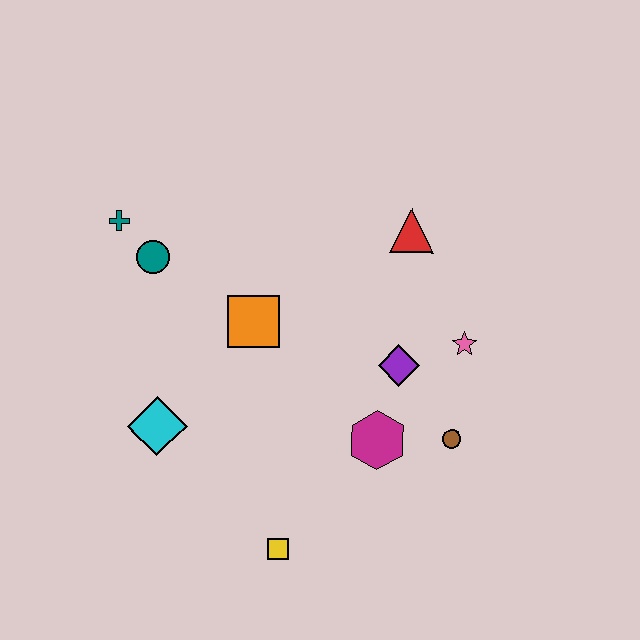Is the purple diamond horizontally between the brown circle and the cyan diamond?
Yes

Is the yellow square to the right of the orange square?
Yes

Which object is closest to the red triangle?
The pink star is closest to the red triangle.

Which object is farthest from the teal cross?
The brown circle is farthest from the teal cross.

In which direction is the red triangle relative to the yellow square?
The red triangle is above the yellow square.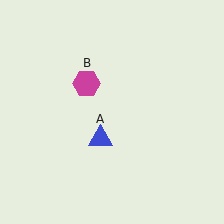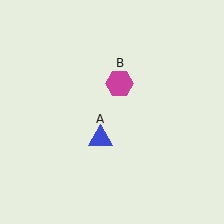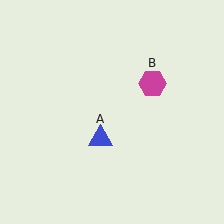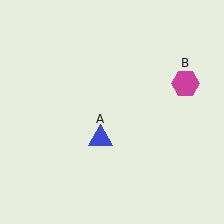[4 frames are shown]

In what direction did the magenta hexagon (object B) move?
The magenta hexagon (object B) moved right.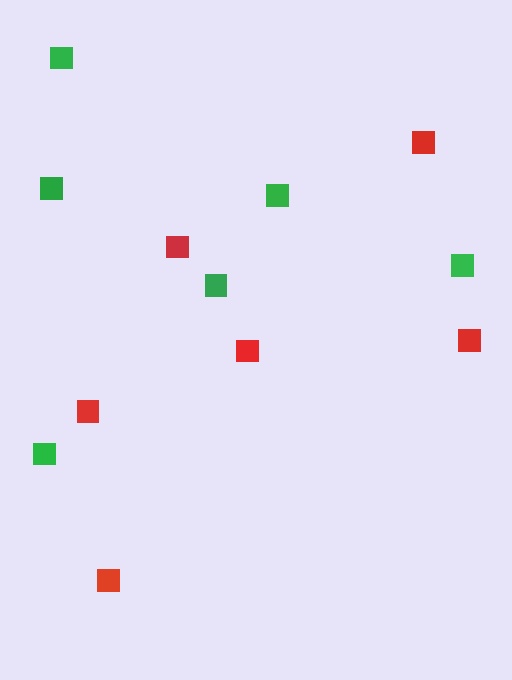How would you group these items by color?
There are 2 groups: one group of green squares (6) and one group of red squares (6).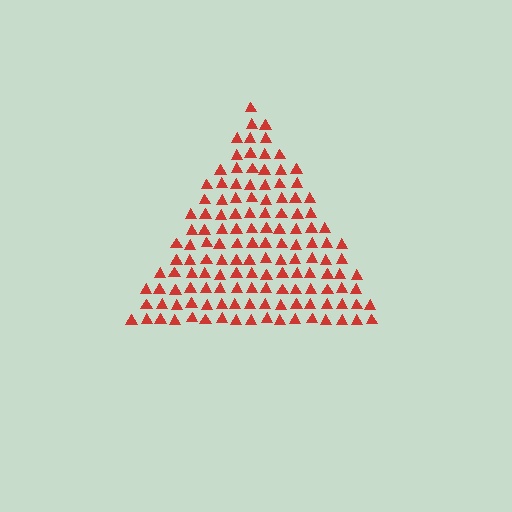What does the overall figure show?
The overall figure shows a triangle.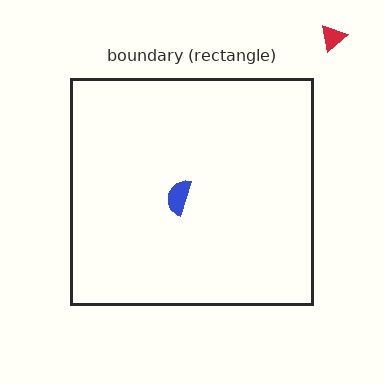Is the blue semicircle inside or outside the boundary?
Inside.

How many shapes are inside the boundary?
1 inside, 1 outside.